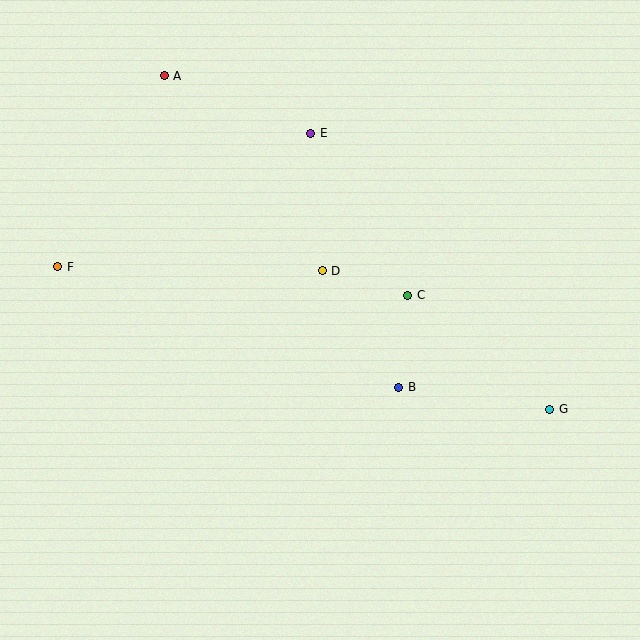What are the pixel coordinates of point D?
Point D is at (322, 271).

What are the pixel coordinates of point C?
Point C is at (408, 295).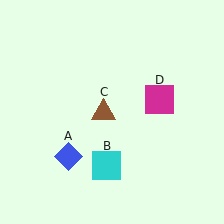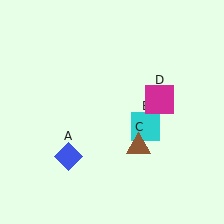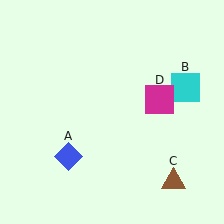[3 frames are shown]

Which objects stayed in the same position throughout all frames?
Blue diamond (object A) and magenta square (object D) remained stationary.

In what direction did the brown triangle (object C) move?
The brown triangle (object C) moved down and to the right.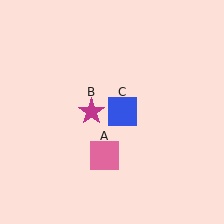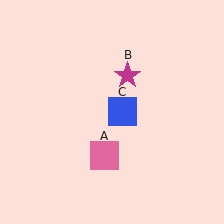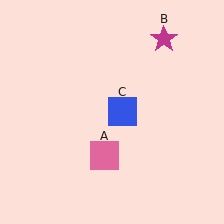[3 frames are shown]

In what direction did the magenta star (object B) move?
The magenta star (object B) moved up and to the right.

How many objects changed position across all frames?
1 object changed position: magenta star (object B).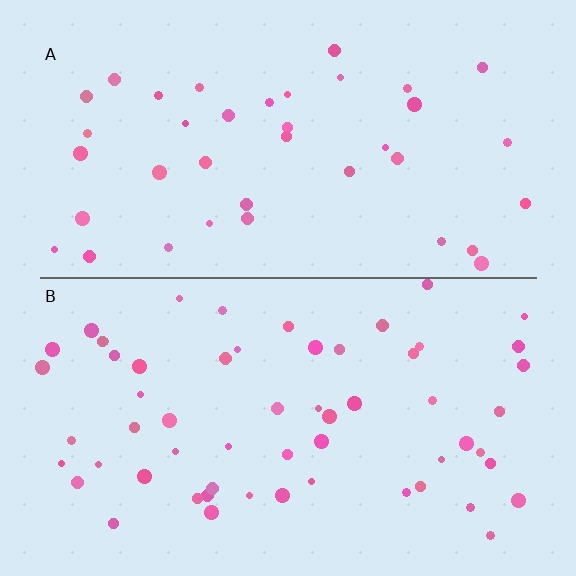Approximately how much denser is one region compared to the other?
Approximately 1.5× — region B over region A.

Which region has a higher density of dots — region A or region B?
B (the bottom).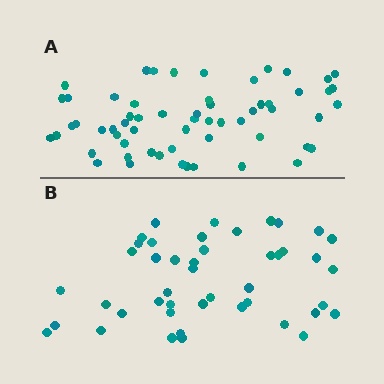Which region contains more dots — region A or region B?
Region A (the top region) has more dots.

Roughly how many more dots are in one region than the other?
Region A has approximately 15 more dots than region B.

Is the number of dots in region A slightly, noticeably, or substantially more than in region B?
Region A has noticeably more, but not dramatically so. The ratio is roughly 1.3 to 1.